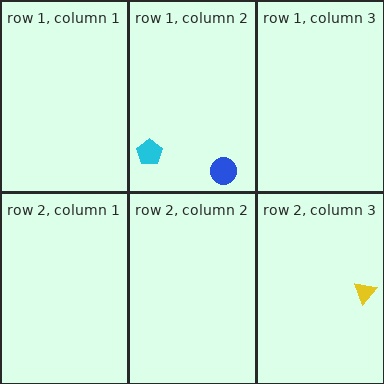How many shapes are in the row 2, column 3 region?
1.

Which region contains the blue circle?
The row 1, column 2 region.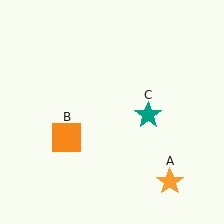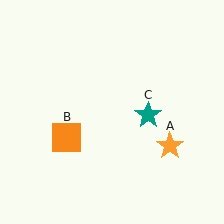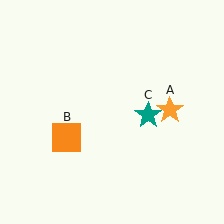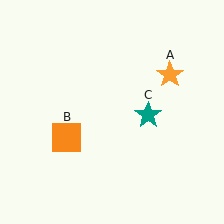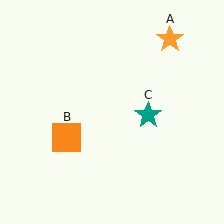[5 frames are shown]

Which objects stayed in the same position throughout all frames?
Orange square (object B) and teal star (object C) remained stationary.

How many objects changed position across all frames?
1 object changed position: orange star (object A).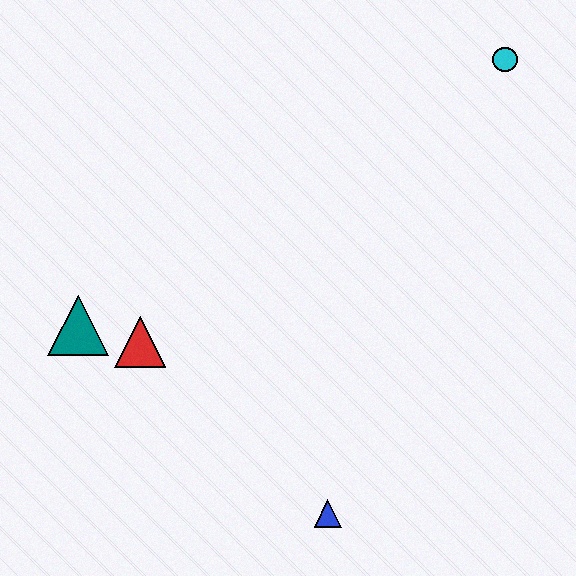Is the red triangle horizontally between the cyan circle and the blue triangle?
No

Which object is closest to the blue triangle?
The red triangle is closest to the blue triangle.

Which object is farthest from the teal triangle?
The cyan circle is farthest from the teal triangle.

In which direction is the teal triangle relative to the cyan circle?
The teal triangle is to the left of the cyan circle.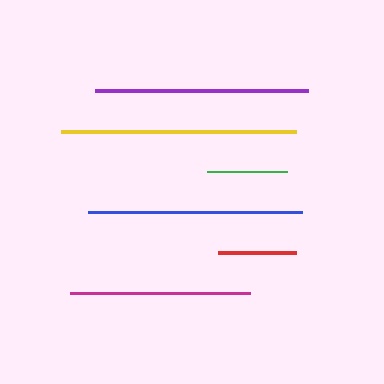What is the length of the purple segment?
The purple segment is approximately 213 pixels long.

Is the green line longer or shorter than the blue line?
The blue line is longer than the green line.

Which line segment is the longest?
The yellow line is the longest at approximately 235 pixels.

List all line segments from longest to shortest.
From longest to shortest: yellow, blue, purple, magenta, green, red.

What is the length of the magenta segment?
The magenta segment is approximately 181 pixels long.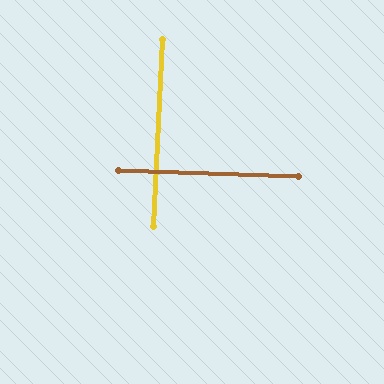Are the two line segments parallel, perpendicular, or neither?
Perpendicular — they meet at approximately 89°.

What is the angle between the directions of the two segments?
Approximately 89 degrees.